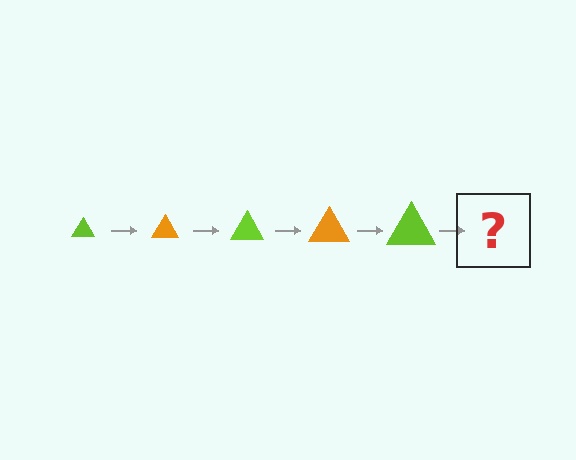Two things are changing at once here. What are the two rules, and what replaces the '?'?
The two rules are that the triangle grows larger each step and the color cycles through lime and orange. The '?' should be an orange triangle, larger than the previous one.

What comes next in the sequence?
The next element should be an orange triangle, larger than the previous one.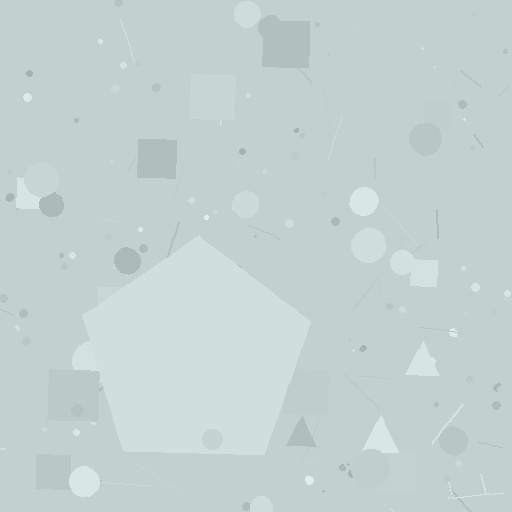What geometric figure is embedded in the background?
A pentagon is embedded in the background.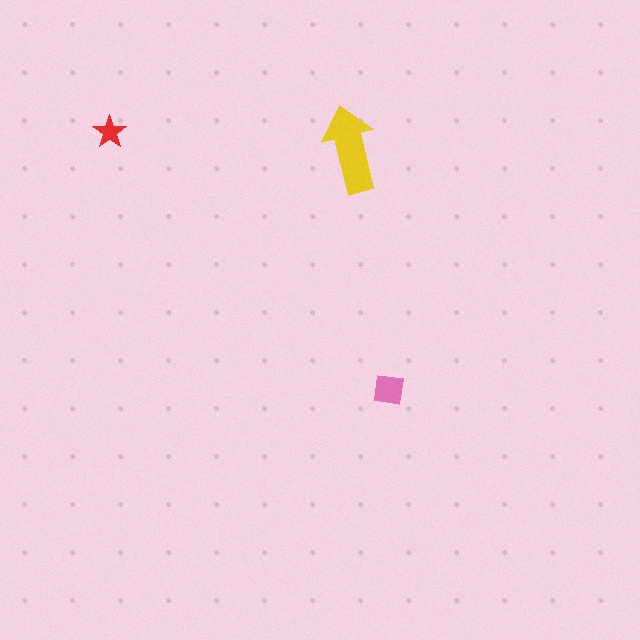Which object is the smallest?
The red star.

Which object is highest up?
The red star is topmost.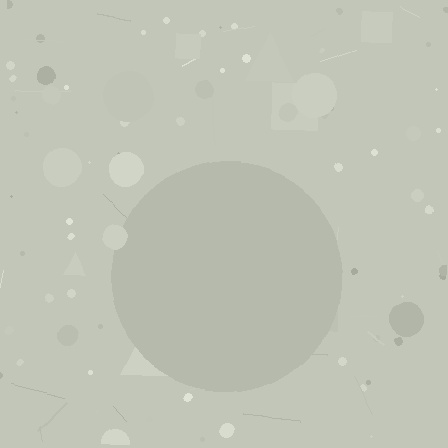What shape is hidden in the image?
A circle is hidden in the image.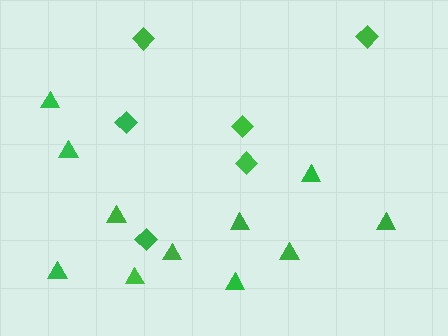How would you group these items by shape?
There are 2 groups: one group of triangles (11) and one group of diamonds (6).